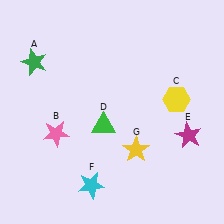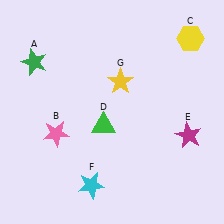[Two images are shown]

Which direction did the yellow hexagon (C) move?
The yellow hexagon (C) moved up.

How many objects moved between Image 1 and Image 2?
2 objects moved between the two images.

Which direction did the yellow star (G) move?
The yellow star (G) moved up.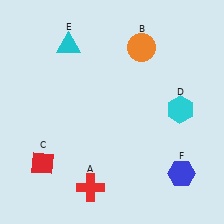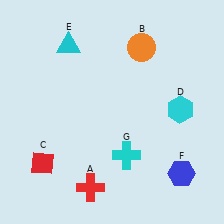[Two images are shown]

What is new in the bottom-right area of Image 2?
A cyan cross (G) was added in the bottom-right area of Image 2.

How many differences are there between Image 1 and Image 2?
There is 1 difference between the two images.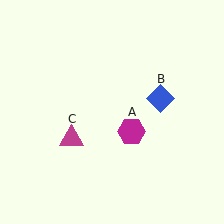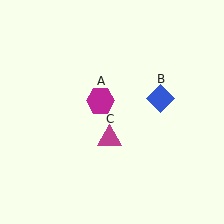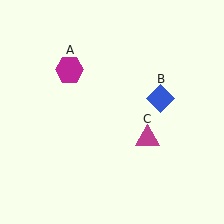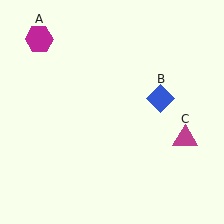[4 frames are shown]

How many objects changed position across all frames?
2 objects changed position: magenta hexagon (object A), magenta triangle (object C).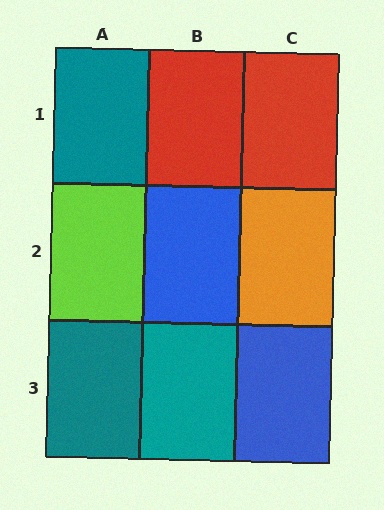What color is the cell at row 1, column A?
Teal.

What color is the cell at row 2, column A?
Lime.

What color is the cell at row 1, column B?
Red.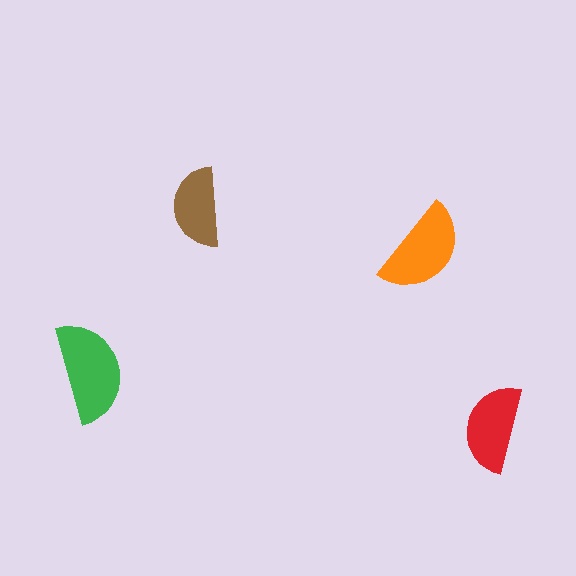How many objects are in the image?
There are 4 objects in the image.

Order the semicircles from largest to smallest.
the green one, the orange one, the red one, the brown one.